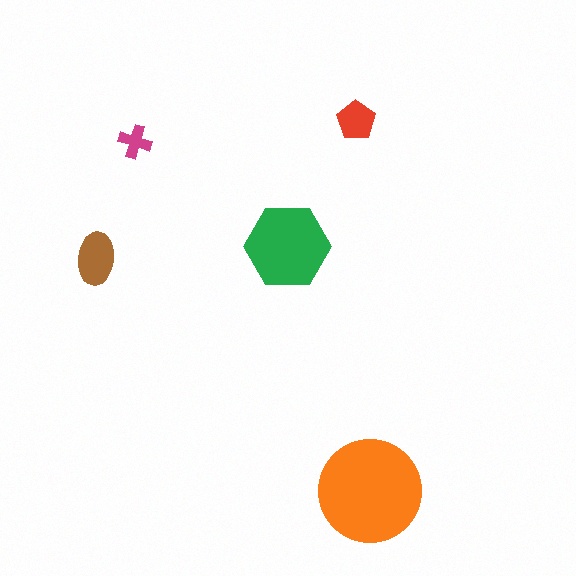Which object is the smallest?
The magenta cross.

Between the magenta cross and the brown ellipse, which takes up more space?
The brown ellipse.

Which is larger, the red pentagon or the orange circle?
The orange circle.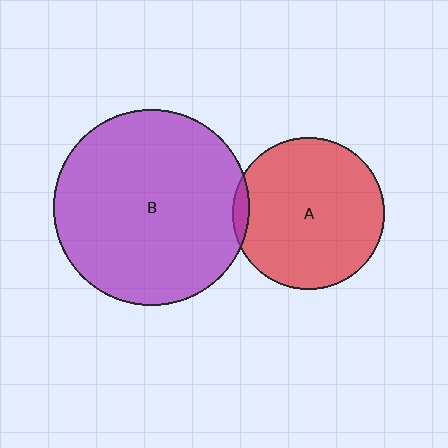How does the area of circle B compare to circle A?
Approximately 1.7 times.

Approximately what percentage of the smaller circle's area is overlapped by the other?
Approximately 5%.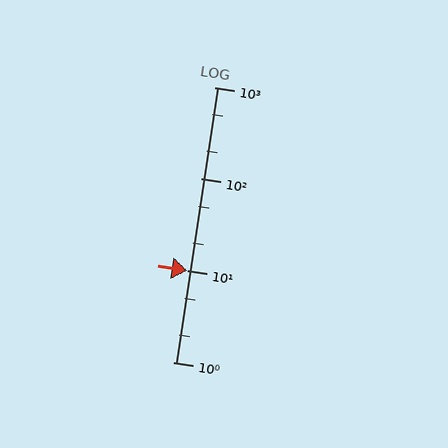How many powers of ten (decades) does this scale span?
The scale spans 3 decades, from 1 to 1000.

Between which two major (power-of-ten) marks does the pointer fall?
The pointer is between 1 and 10.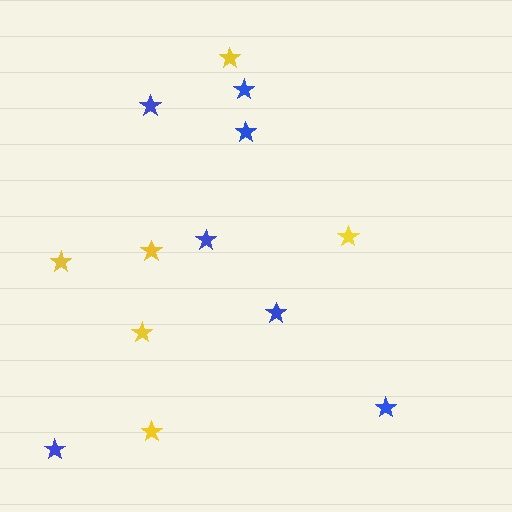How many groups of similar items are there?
There are 2 groups: one group of yellow stars (6) and one group of blue stars (7).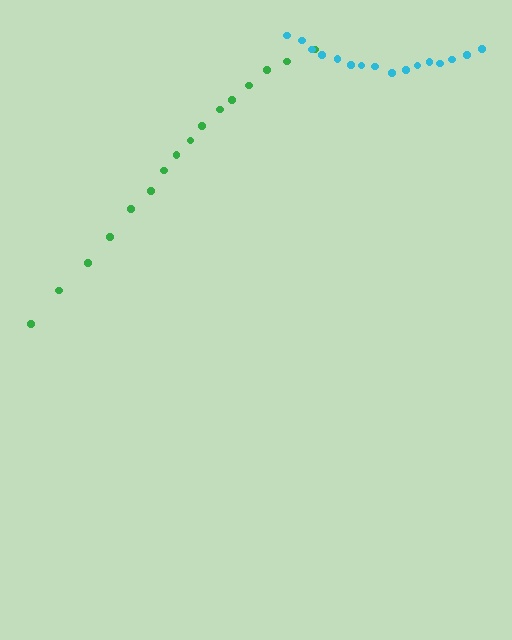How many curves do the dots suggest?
There are 2 distinct paths.